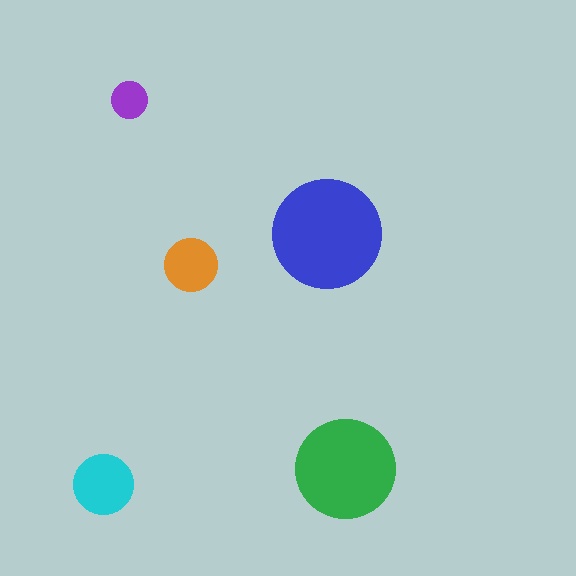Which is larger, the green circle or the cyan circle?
The green one.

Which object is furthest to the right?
The green circle is rightmost.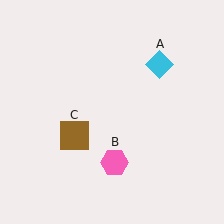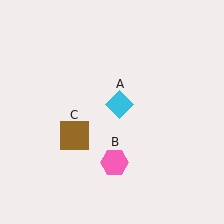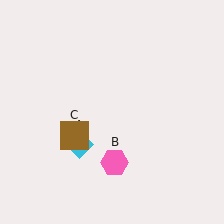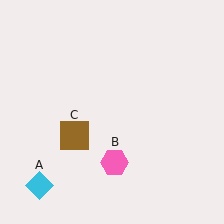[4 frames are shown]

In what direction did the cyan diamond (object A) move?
The cyan diamond (object A) moved down and to the left.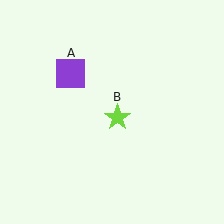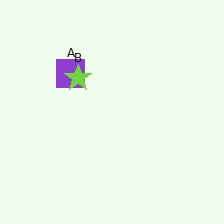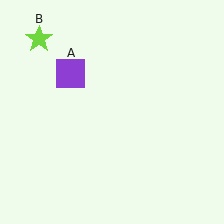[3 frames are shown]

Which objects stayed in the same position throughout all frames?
Purple square (object A) remained stationary.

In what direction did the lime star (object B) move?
The lime star (object B) moved up and to the left.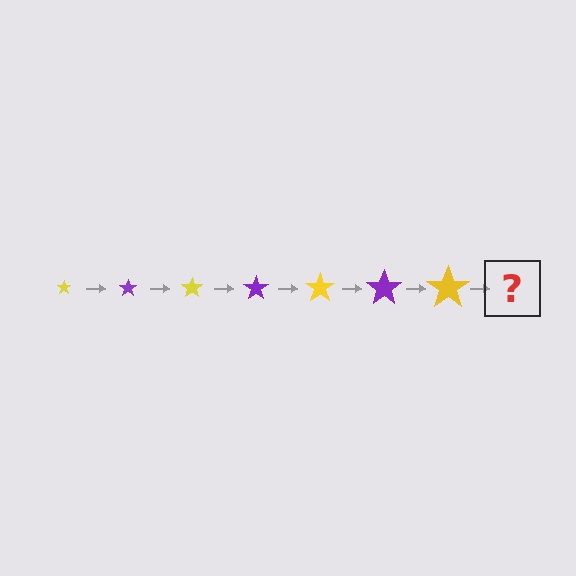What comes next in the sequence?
The next element should be a purple star, larger than the previous one.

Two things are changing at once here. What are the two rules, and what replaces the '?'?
The two rules are that the star grows larger each step and the color cycles through yellow and purple. The '?' should be a purple star, larger than the previous one.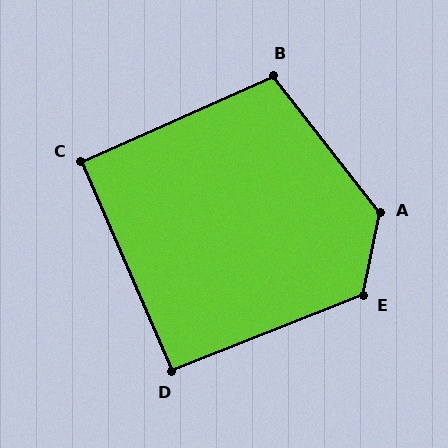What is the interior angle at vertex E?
Approximately 123 degrees (obtuse).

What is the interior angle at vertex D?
Approximately 92 degrees (approximately right).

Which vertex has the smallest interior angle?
C, at approximately 91 degrees.